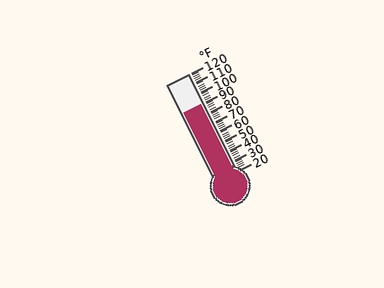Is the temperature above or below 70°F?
The temperature is above 70°F.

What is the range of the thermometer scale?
The thermometer scale ranges from 20°F to 120°F.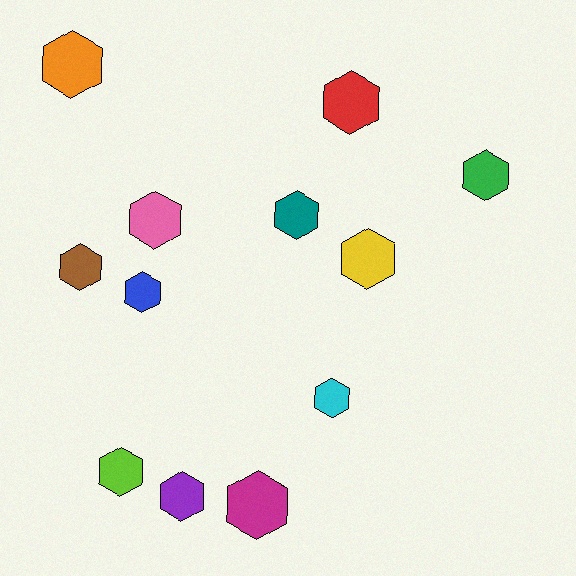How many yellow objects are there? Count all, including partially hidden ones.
There is 1 yellow object.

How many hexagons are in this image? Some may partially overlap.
There are 12 hexagons.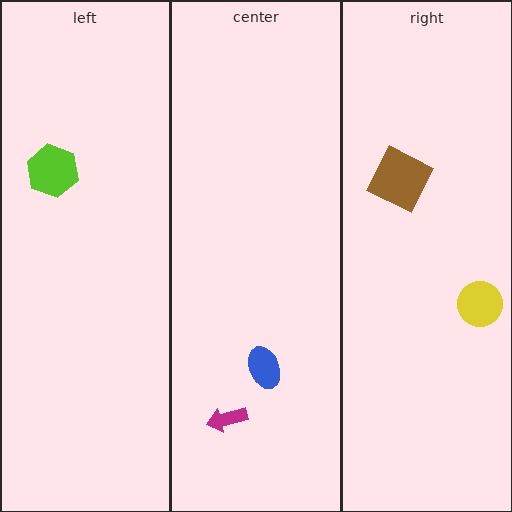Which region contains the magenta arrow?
The center region.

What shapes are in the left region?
The lime hexagon.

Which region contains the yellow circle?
The right region.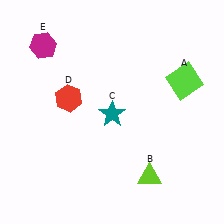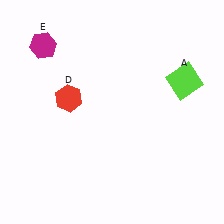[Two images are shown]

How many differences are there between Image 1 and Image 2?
There are 2 differences between the two images.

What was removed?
The teal star (C), the lime triangle (B) were removed in Image 2.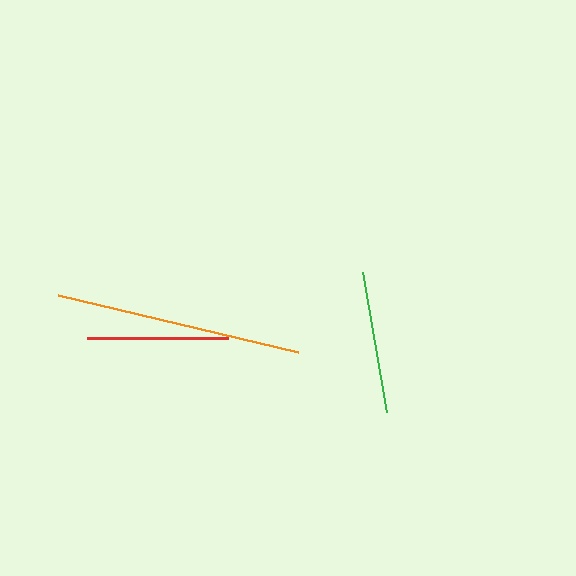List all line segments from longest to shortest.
From longest to shortest: orange, green, red.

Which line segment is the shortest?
The red line is the shortest at approximately 141 pixels.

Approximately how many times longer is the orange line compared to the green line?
The orange line is approximately 1.7 times the length of the green line.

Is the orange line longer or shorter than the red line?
The orange line is longer than the red line.